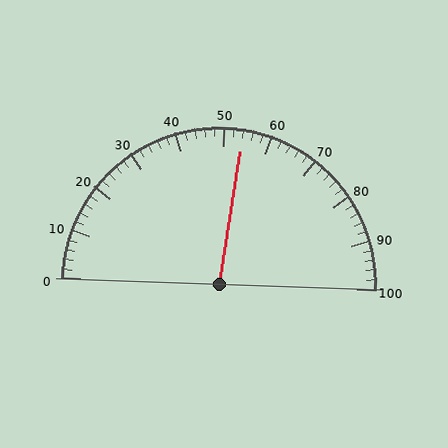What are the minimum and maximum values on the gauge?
The gauge ranges from 0 to 100.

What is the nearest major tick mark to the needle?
The nearest major tick mark is 50.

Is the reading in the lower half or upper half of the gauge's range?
The reading is in the upper half of the range (0 to 100).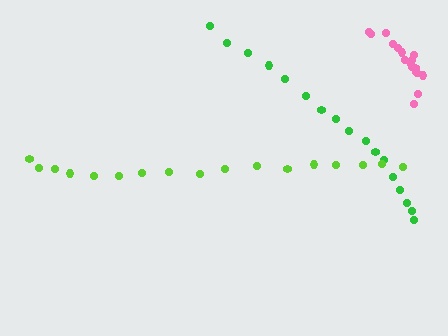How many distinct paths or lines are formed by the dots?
There are 3 distinct paths.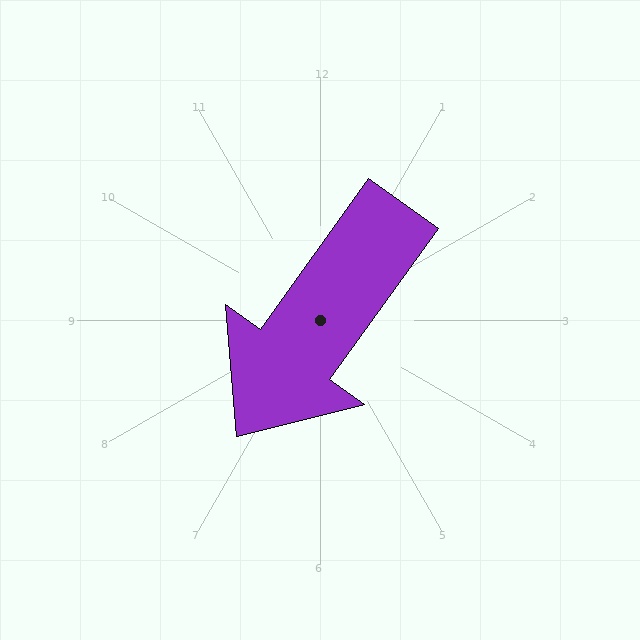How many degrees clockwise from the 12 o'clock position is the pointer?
Approximately 216 degrees.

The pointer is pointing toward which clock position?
Roughly 7 o'clock.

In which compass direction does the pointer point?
Southwest.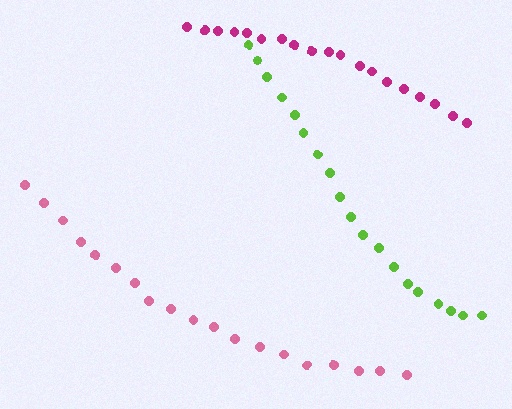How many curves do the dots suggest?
There are 3 distinct paths.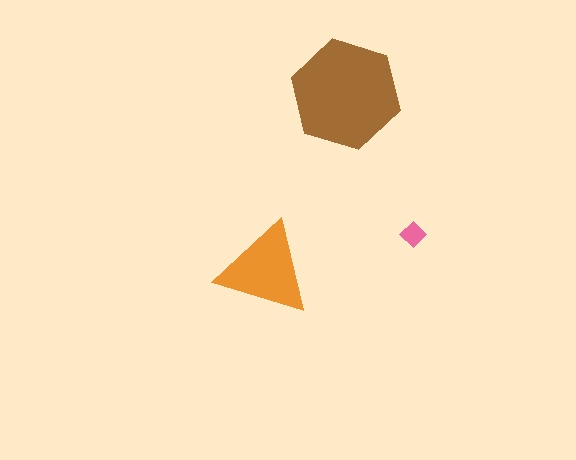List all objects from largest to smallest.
The brown hexagon, the orange triangle, the pink diamond.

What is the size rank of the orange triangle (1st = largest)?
2nd.